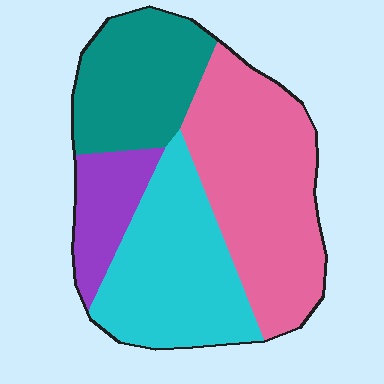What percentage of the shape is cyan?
Cyan covers about 30% of the shape.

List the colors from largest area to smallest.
From largest to smallest: pink, cyan, teal, purple.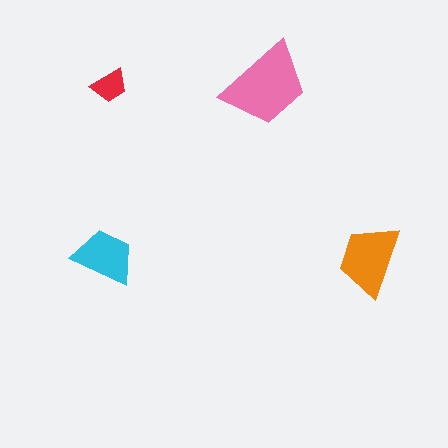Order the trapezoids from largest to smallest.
the pink one, the orange one, the cyan one, the red one.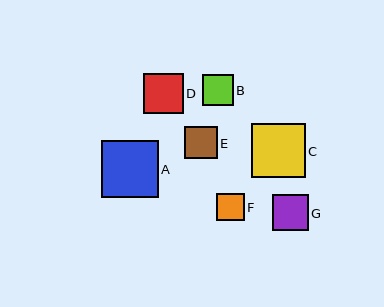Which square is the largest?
Square A is the largest with a size of approximately 57 pixels.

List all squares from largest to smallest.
From largest to smallest: A, C, D, G, E, B, F.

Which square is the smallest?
Square F is the smallest with a size of approximately 28 pixels.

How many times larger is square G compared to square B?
Square G is approximately 1.2 times the size of square B.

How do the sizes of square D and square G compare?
Square D and square G are approximately the same size.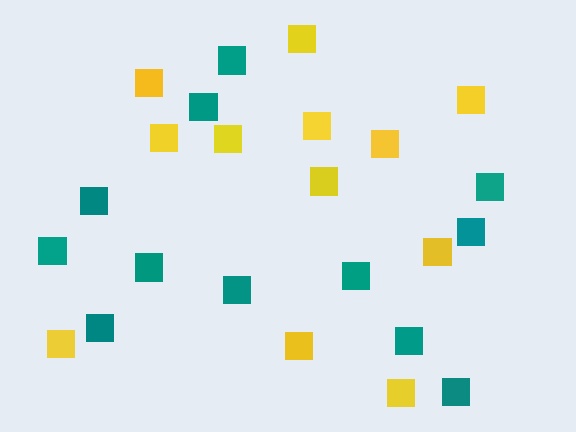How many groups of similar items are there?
There are 2 groups: one group of teal squares (12) and one group of yellow squares (12).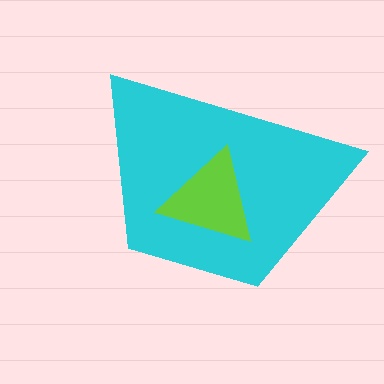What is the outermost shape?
The cyan trapezoid.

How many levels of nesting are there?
2.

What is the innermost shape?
The lime triangle.